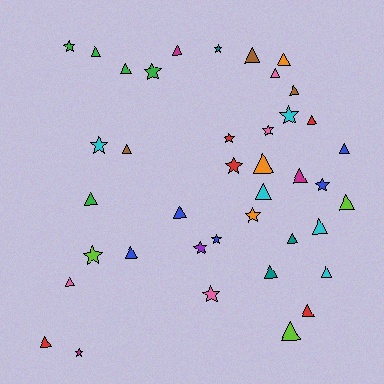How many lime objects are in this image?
There are 3 lime objects.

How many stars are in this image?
There are 15 stars.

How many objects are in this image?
There are 40 objects.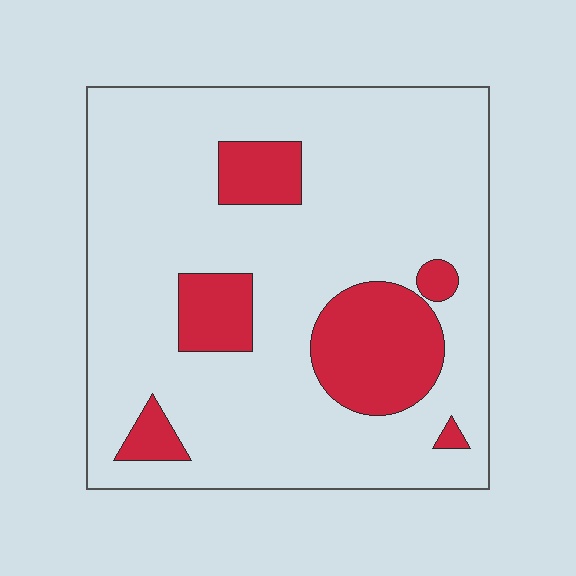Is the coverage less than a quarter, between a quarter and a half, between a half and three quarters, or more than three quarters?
Less than a quarter.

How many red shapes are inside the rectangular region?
6.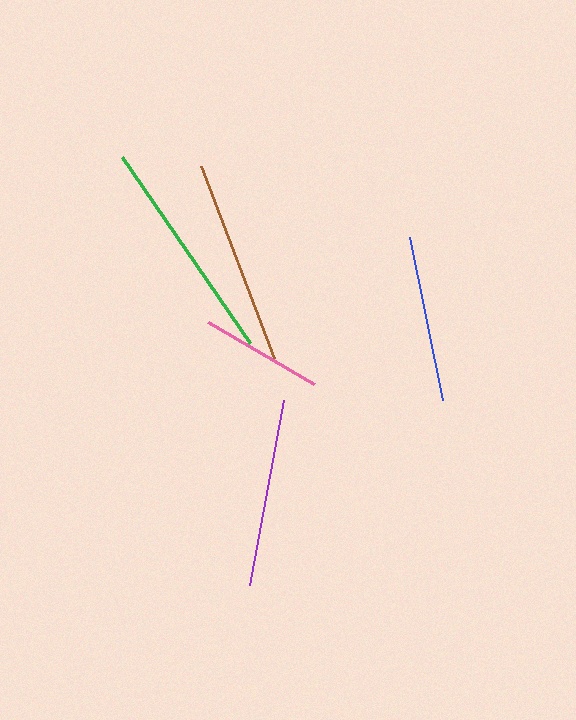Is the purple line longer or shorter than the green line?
The green line is longer than the purple line.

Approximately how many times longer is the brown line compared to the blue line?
The brown line is approximately 1.2 times the length of the blue line.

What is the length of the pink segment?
The pink segment is approximately 122 pixels long.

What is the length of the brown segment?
The brown segment is approximately 206 pixels long.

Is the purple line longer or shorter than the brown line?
The brown line is longer than the purple line.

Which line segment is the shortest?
The pink line is the shortest at approximately 122 pixels.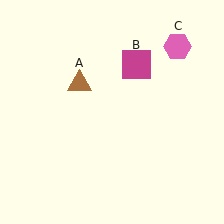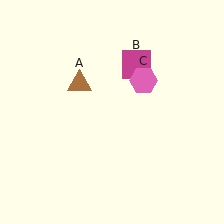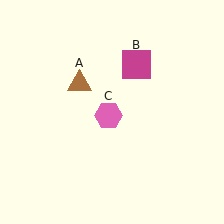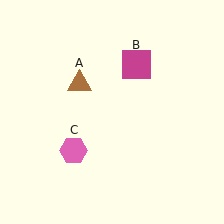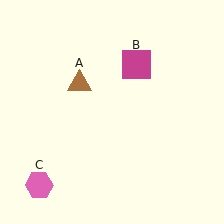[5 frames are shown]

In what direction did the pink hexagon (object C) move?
The pink hexagon (object C) moved down and to the left.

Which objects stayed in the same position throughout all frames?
Brown triangle (object A) and magenta square (object B) remained stationary.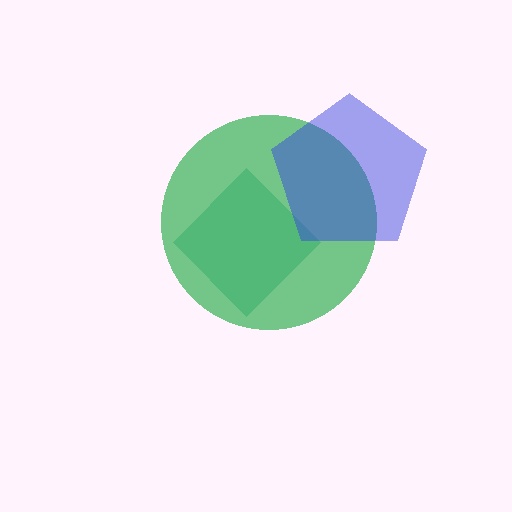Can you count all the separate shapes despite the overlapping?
Yes, there are 3 separate shapes.